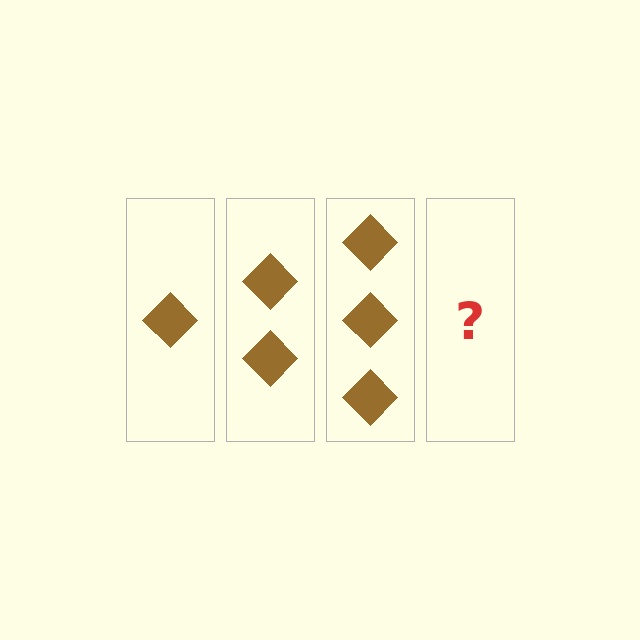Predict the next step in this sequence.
The next step is 4 diamonds.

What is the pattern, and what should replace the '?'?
The pattern is that each step adds one more diamond. The '?' should be 4 diamonds.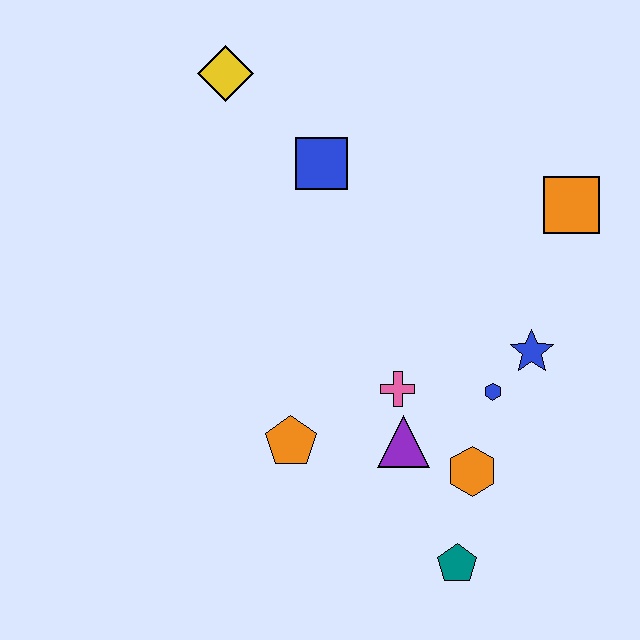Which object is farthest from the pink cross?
The yellow diamond is farthest from the pink cross.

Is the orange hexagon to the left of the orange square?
Yes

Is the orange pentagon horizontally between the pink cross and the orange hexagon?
No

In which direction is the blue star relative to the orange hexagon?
The blue star is above the orange hexagon.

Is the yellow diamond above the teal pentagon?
Yes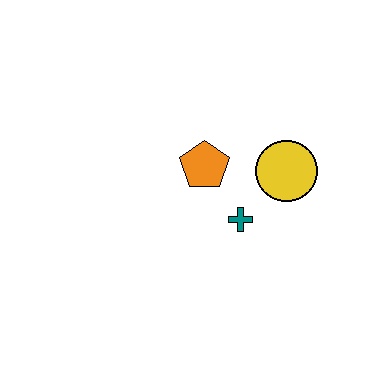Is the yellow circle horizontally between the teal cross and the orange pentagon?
No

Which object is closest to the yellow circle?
The teal cross is closest to the yellow circle.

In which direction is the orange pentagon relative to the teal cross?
The orange pentagon is above the teal cross.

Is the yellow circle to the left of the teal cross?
No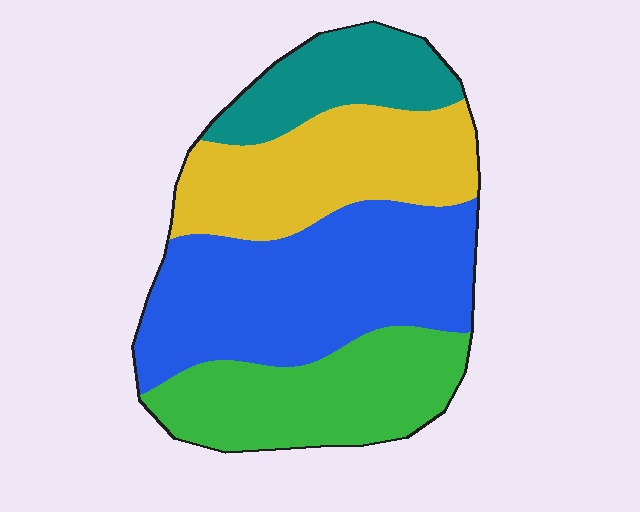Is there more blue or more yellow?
Blue.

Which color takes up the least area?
Teal, at roughly 15%.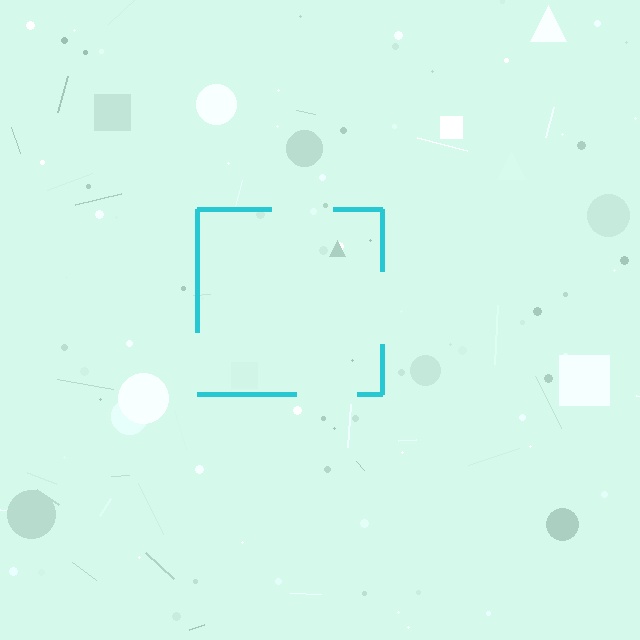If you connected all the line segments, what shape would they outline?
They would outline a square.